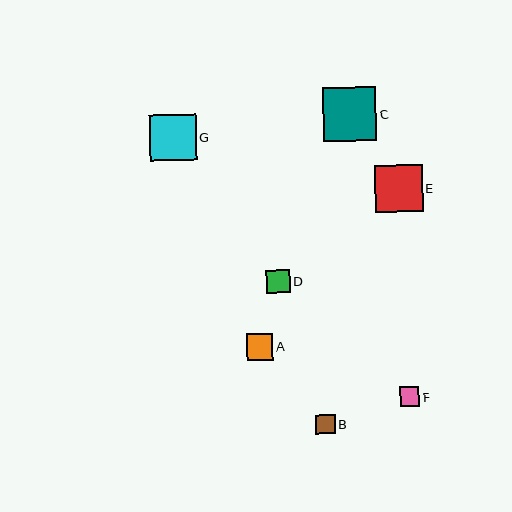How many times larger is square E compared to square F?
Square E is approximately 2.5 times the size of square F.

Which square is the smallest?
Square F is the smallest with a size of approximately 19 pixels.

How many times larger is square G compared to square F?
Square G is approximately 2.4 times the size of square F.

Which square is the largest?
Square C is the largest with a size of approximately 53 pixels.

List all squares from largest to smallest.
From largest to smallest: C, E, G, A, D, B, F.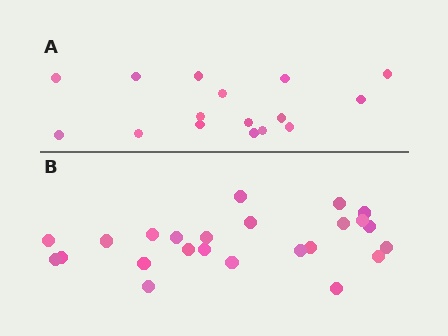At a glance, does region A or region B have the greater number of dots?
Region B (the bottom region) has more dots.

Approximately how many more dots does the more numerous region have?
Region B has roughly 8 or so more dots than region A.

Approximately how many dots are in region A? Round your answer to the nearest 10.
About 20 dots. (The exact count is 16, which rounds to 20.)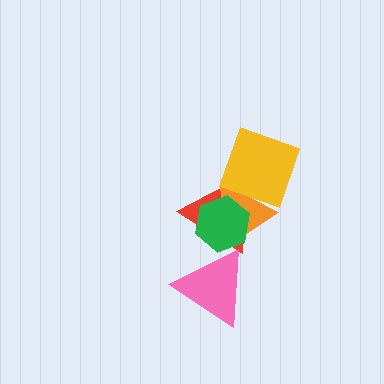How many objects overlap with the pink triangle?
2 objects overlap with the pink triangle.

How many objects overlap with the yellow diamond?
2 objects overlap with the yellow diamond.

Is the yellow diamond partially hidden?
No, no other shape covers it.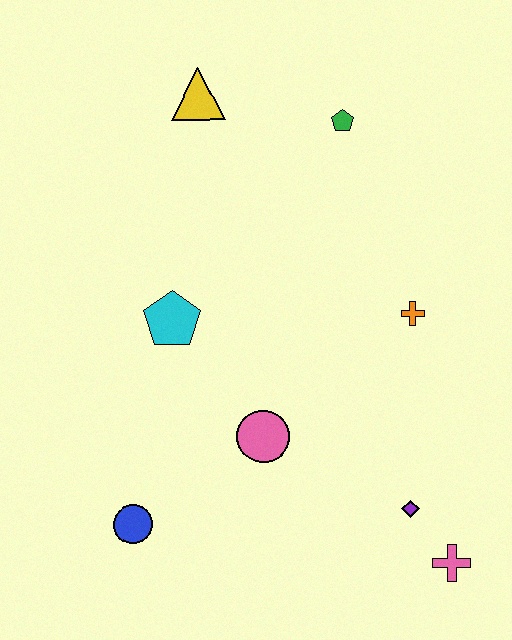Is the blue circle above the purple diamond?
No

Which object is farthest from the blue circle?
The green pentagon is farthest from the blue circle.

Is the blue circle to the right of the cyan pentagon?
No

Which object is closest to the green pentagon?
The yellow triangle is closest to the green pentagon.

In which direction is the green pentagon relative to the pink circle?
The green pentagon is above the pink circle.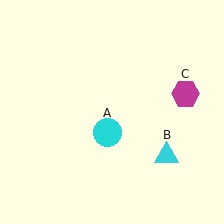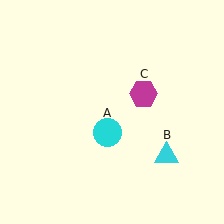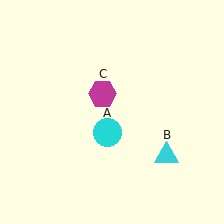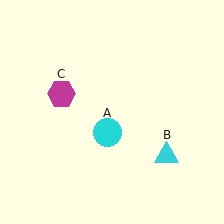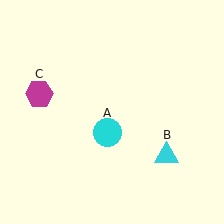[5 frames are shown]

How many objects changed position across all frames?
1 object changed position: magenta hexagon (object C).